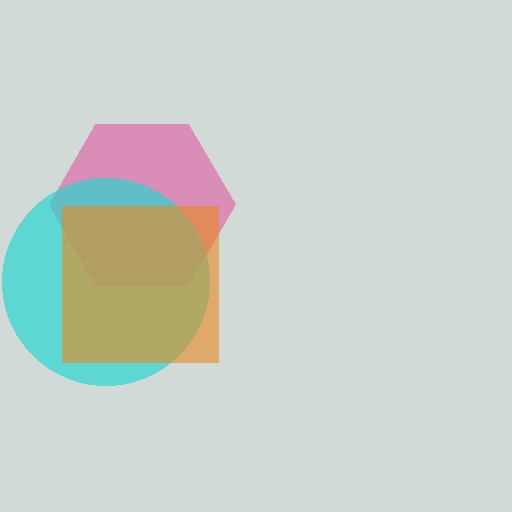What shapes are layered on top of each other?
The layered shapes are: a pink hexagon, a cyan circle, an orange square.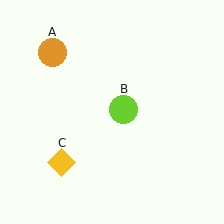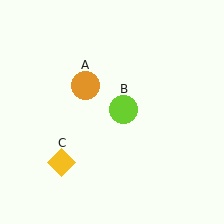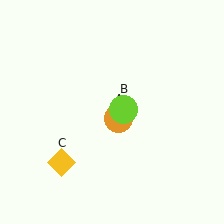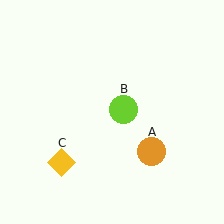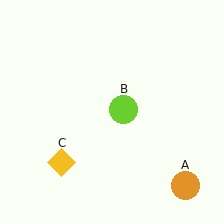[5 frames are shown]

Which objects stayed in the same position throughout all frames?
Lime circle (object B) and yellow diamond (object C) remained stationary.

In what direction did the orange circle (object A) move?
The orange circle (object A) moved down and to the right.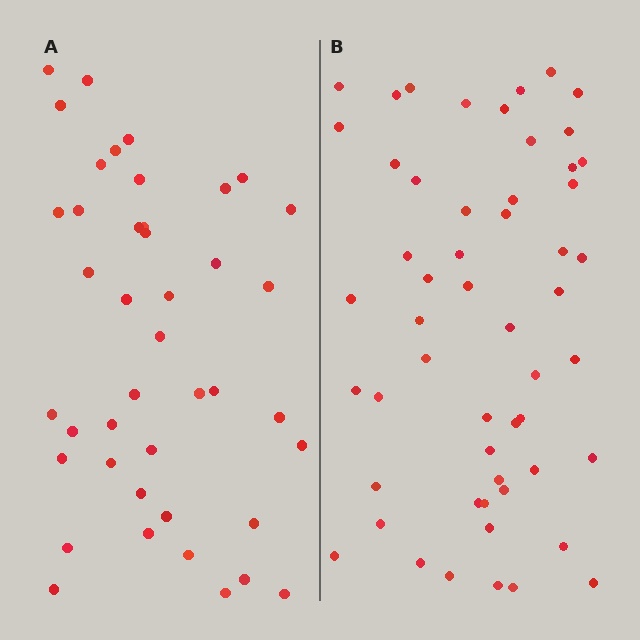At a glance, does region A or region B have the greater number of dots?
Region B (the right region) has more dots.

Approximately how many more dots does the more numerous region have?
Region B has roughly 12 or so more dots than region A.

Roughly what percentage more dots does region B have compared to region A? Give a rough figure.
About 30% more.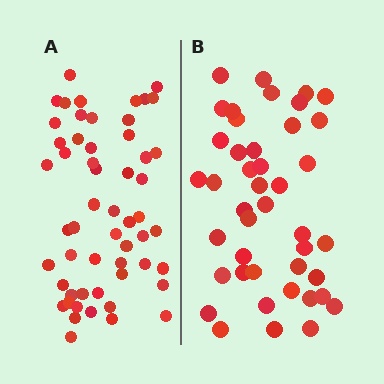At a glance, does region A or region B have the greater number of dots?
Region A (the left region) has more dots.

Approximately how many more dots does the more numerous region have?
Region A has roughly 12 or so more dots than region B.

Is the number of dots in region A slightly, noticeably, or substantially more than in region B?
Region A has noticeably more, but not dramatically so. The ratio is roughly 1.3 to 1.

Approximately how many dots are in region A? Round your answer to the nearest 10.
About 60 dots. (The exact count is 55, which rounds to 60.)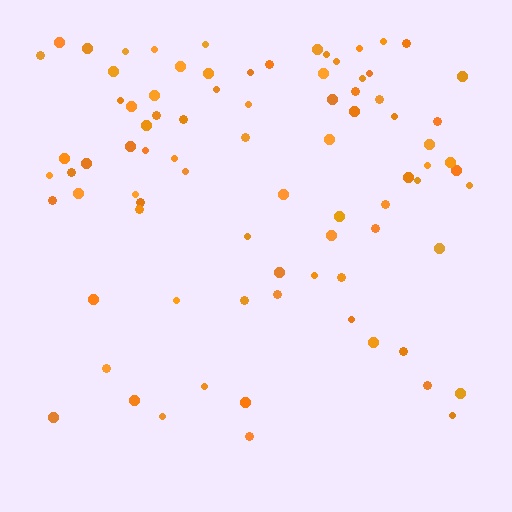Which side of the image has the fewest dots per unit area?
The bottom.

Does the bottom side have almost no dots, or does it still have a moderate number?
Still a moderate number, just noticeably fewer than the top.